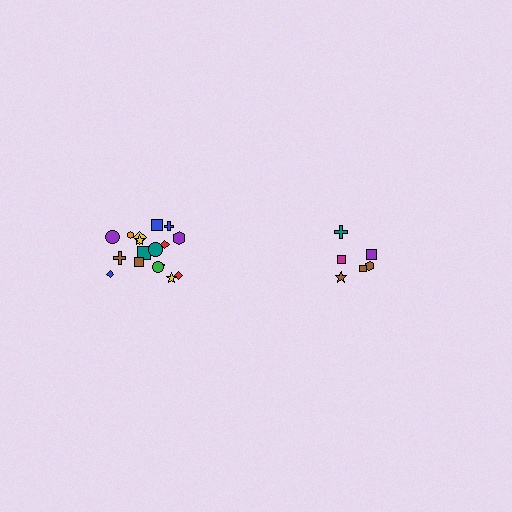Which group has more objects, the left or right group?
The left group.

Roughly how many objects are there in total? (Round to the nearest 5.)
Roughly 25 objects in total.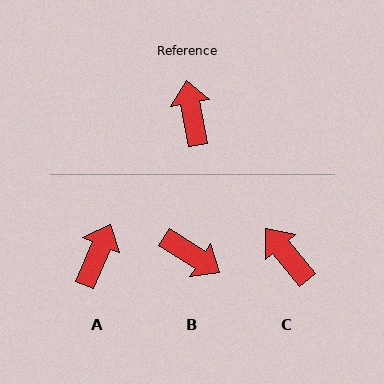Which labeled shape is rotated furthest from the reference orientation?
B, about 133 degrees away.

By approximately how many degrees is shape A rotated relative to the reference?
Approximately 33 degrees clockwise.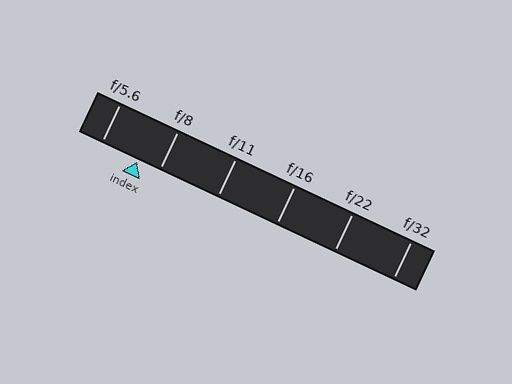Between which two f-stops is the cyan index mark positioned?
The index mark is between f/5.6 and f/8.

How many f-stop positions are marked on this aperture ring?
There are 6 f-stop positions marked.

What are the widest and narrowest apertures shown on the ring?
The widest aperture shown is f/5.6 and the narrowest is f/32.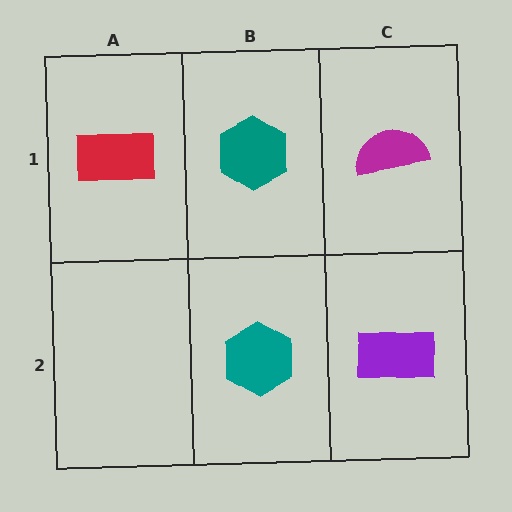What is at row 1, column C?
A magenta semicircle.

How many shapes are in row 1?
3 shapes.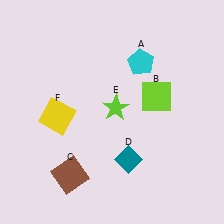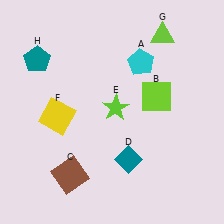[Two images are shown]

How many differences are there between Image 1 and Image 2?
There are 2 differences between the two images.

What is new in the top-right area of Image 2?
A lime triangle (G) was added in the top-right area of Image 2.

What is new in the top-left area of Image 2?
A teal pentagon (H) was added in the top-left area of Image 2.